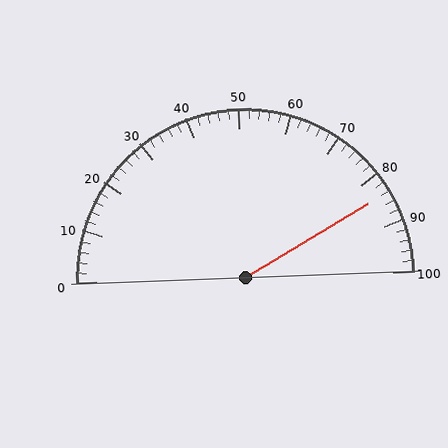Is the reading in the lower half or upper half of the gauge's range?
The reading is in the upper half of the range (0 to 100).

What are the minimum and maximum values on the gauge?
The gauge ranges from 0 to 100.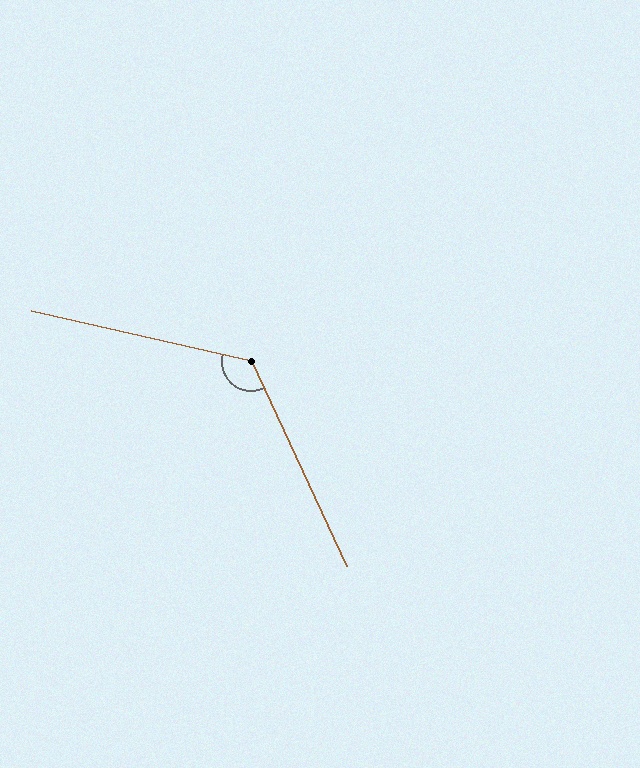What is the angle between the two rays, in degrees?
Approximately 128 degrees.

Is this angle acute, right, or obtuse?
It is obtuse.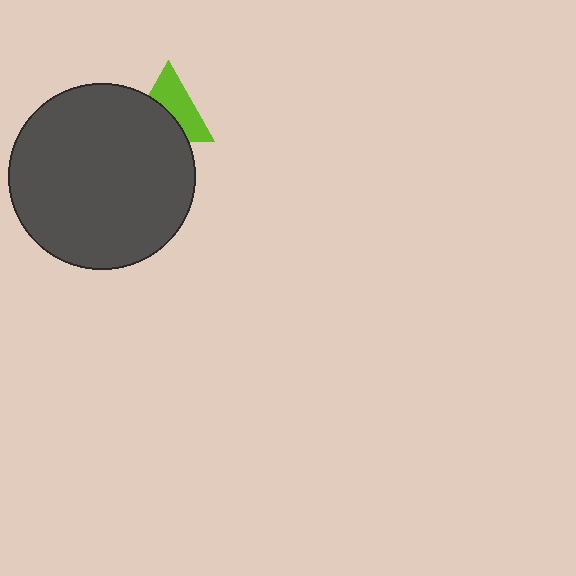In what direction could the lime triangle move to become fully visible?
The lime triangle could move toward the upper-right. That would shift it out from behind the dark gray circle entirely.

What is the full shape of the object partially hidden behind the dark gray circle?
The partially hidden object is a lime triangle.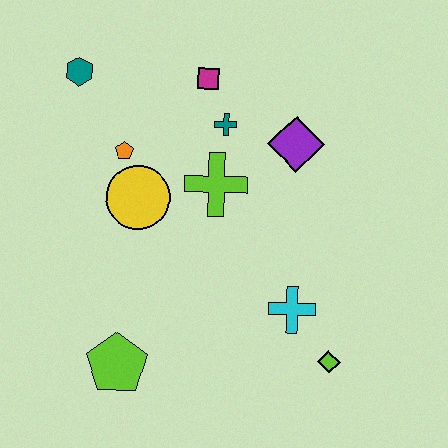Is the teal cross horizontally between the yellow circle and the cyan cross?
Yes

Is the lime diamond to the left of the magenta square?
No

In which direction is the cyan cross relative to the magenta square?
The cyan cross is below the magenta square.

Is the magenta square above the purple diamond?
Yes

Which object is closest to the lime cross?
The teal cross is closest to the lime cross.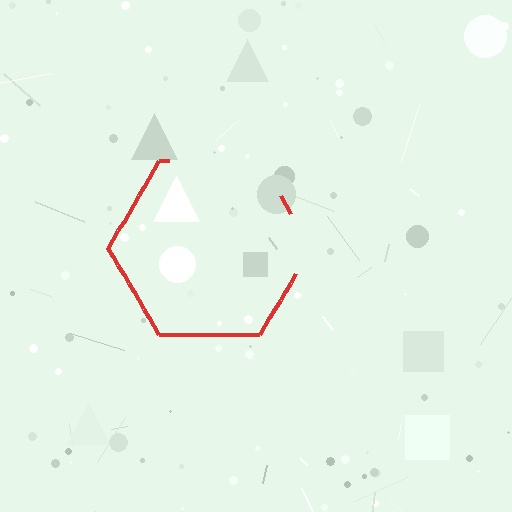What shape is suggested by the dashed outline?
The dashed outline suggests a hexagon.